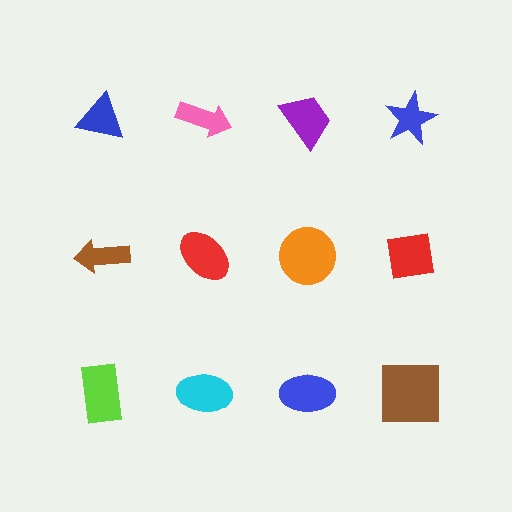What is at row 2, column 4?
A red square.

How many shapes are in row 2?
4 shapes.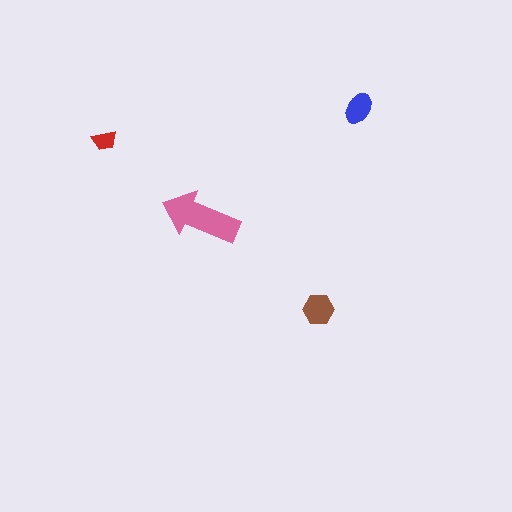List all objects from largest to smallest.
The pink arrow, the brown hexagon, the blue ellipse, the red trapezoid.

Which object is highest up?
The blue ellipse is topmost.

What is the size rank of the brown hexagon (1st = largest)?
2nd.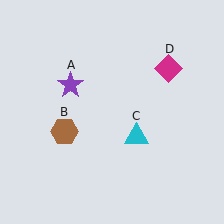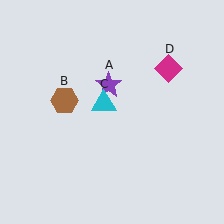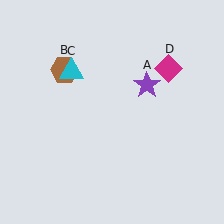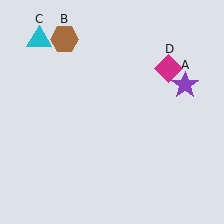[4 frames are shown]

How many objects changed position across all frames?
3 objects changed position: purple star (object A), brown hexagon (object B), cyan triangle (object C).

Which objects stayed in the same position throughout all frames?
Magenta diamond (object D) remained stationary.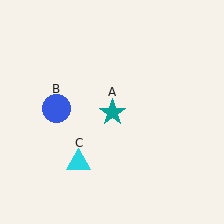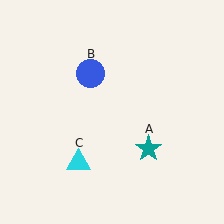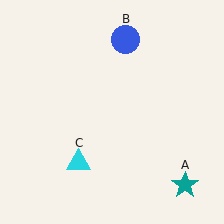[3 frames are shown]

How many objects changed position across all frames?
2 objects changed position: teal star (object A), blue circle (object B).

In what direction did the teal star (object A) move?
The teal star (object A) moved down and to the right.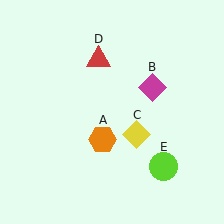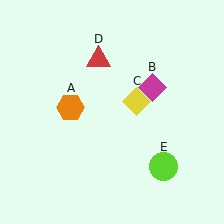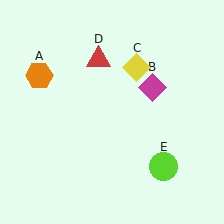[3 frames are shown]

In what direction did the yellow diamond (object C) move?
The yellow diamond (object C) moved up.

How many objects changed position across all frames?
2 objects changed position: orange hexagon (object A), yellow diamond (object C).